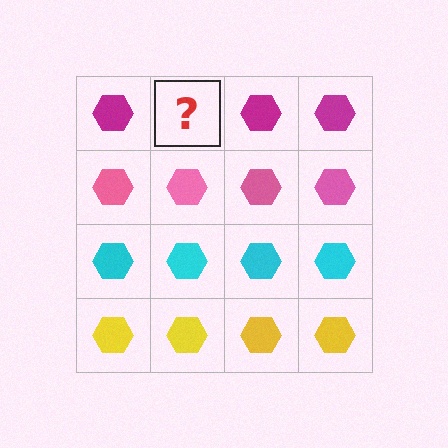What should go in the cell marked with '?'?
The missing cell should contain a magenta hexagon.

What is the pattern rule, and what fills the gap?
The rule is that each row has a consistent color. The gap should be filled with a magenta hexagon.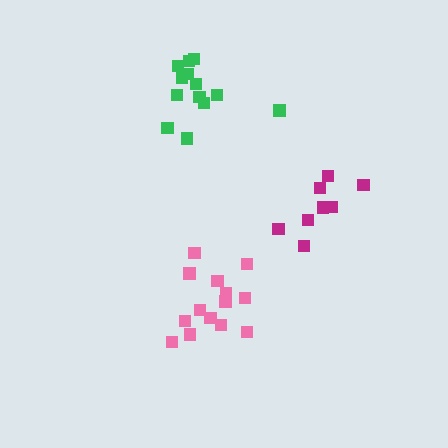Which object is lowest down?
The pink cluster is bottommost.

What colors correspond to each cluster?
The clusters are colored: pink, magenta, green.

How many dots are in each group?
Group 1: 14 dots, Group 2: 8 dots, Group 3: 13 dots (35 total).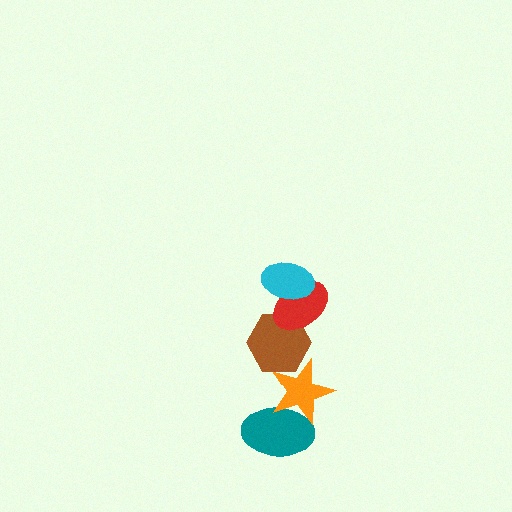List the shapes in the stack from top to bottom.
From top to bottom: the cyan ellipse, the red ellipse, the brown hexagon, the orange star, the teal ellipse.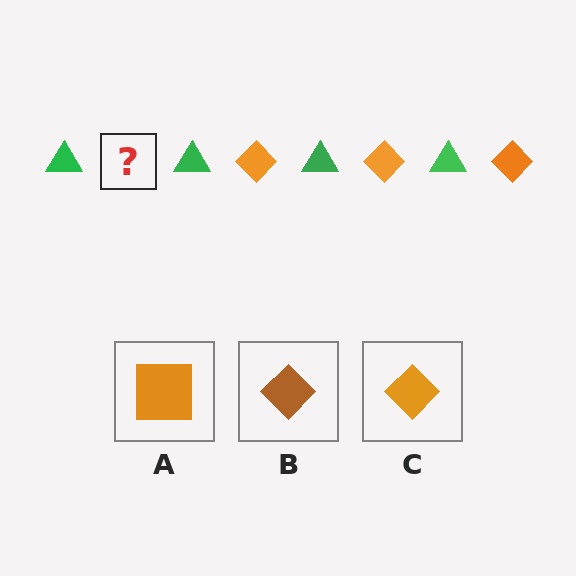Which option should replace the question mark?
Option C.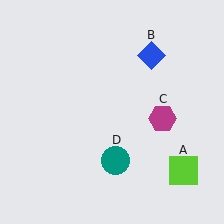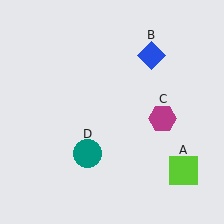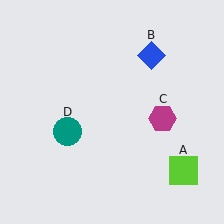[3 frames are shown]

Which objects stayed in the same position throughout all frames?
Lime square (object A) and blue diamond (object B) and magenta hexagon (object C) remained stationary.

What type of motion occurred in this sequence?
The teal circle (object D) rotated clockwise around the center of the scene.